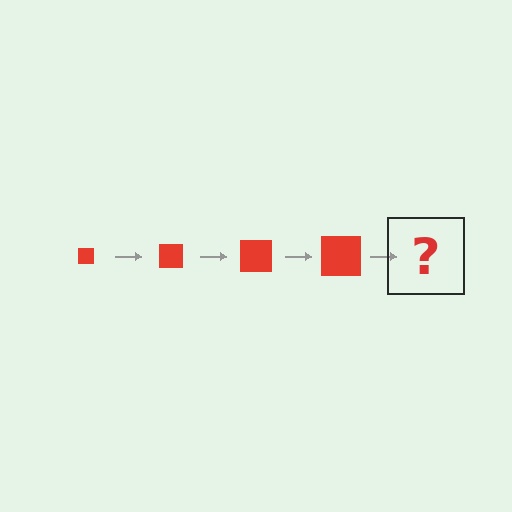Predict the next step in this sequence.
The next step is a red square, larger than the previous one.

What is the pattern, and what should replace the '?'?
The pattern is that the square gets progressively larger each step. The '?' should be a red square, larger than the previous one.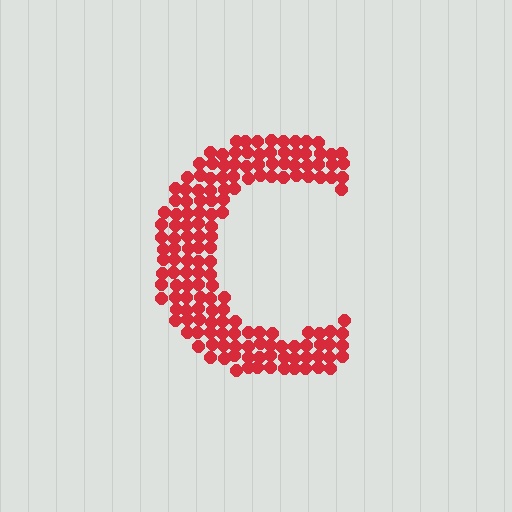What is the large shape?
The large shape is the letter C.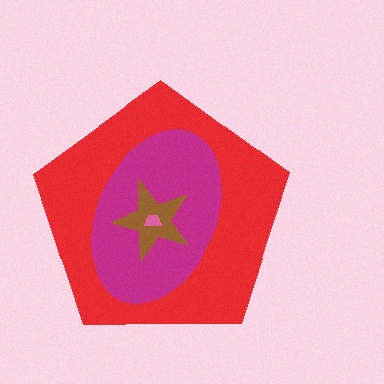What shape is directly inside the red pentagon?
The magenta ellipse.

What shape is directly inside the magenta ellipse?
The brown star.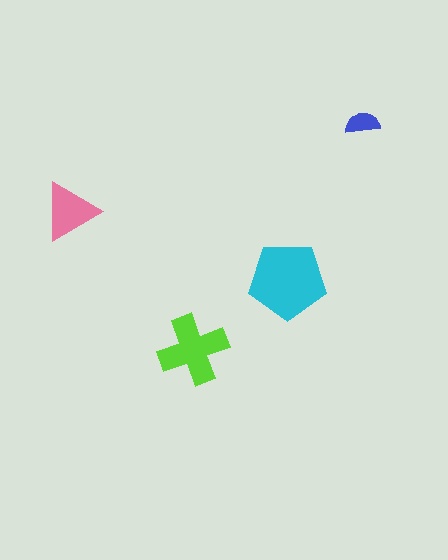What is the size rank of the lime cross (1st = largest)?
2nd.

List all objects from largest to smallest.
The cyan pentagon, the lime cross, the pink triangle, the blue semicircle.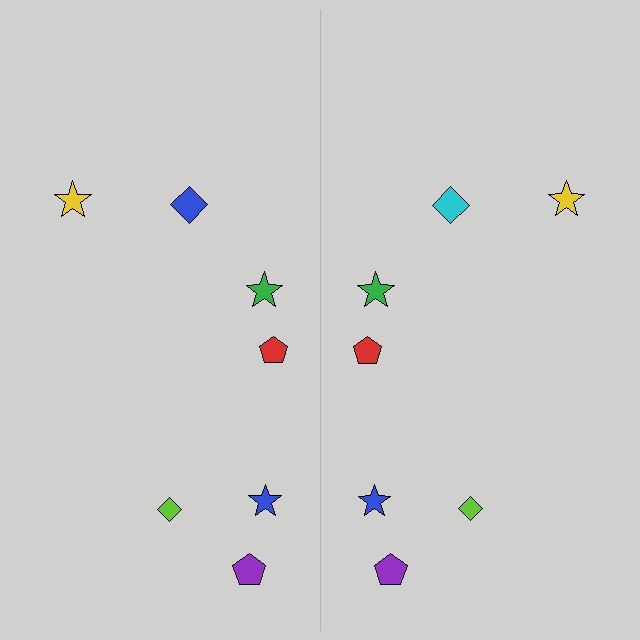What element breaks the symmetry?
The cyan diamond on the right side breaks the symmetry — its mirror counterpart is blue.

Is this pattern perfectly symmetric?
No, the pattern is not perfectly symmetric. The cyan diamond on the right side breaks the symmetry — its mirror counterpart is blue.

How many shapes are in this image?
There are 14 shapes in this image.